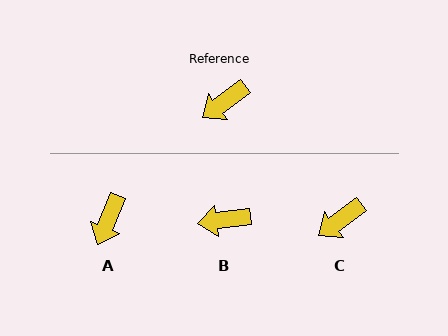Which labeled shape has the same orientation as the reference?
C.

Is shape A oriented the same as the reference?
No, it is off by about 31 degrees.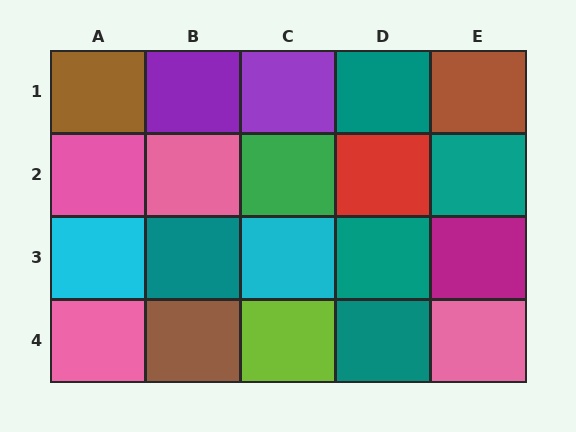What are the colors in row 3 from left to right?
Cyan, teal, cyan, teal, magenta.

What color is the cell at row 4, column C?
Lime.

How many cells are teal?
5 cells are teal.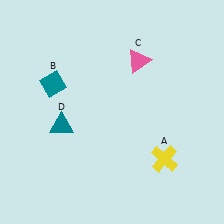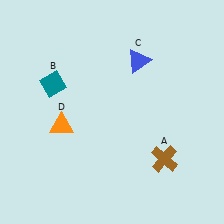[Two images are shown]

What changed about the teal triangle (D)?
In Image 1, D is teal. In Image 2, it changed to orange.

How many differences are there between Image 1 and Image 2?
There are 3 differences between the two images.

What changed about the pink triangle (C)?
In Image 1, C is pink. In Image 2, it changed to blue.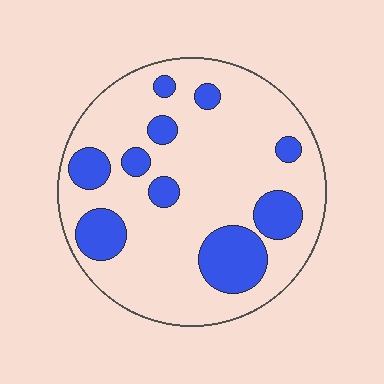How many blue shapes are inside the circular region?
10.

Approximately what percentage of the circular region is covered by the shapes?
Approximately 25%.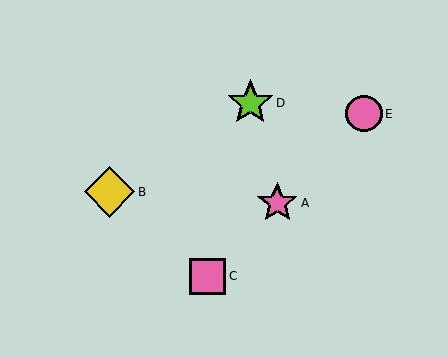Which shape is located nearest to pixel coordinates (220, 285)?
The pink square (labeled C) at (208, 276) is nearest to that location.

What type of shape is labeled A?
Shape A is a pink star.